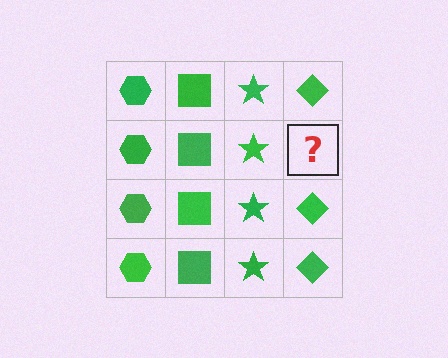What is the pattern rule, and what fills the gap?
The rule is that each column has a consistent shape. The gap should be filled with a green diamond.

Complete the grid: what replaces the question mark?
The question mark should be replaced with a green diamond.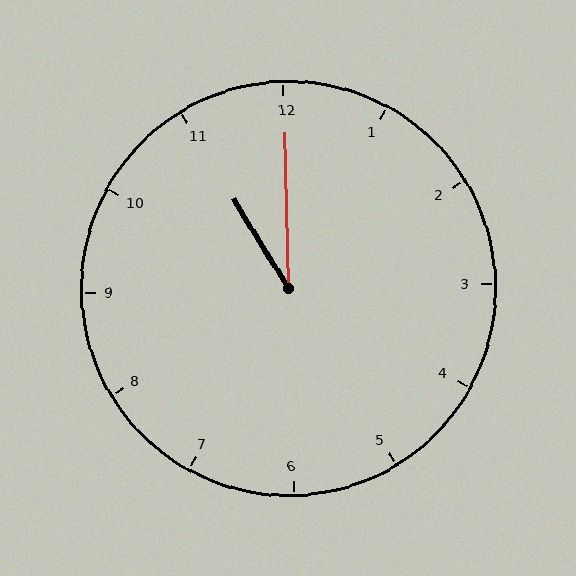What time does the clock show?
11:00.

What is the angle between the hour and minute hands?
Approximately 30 degrees.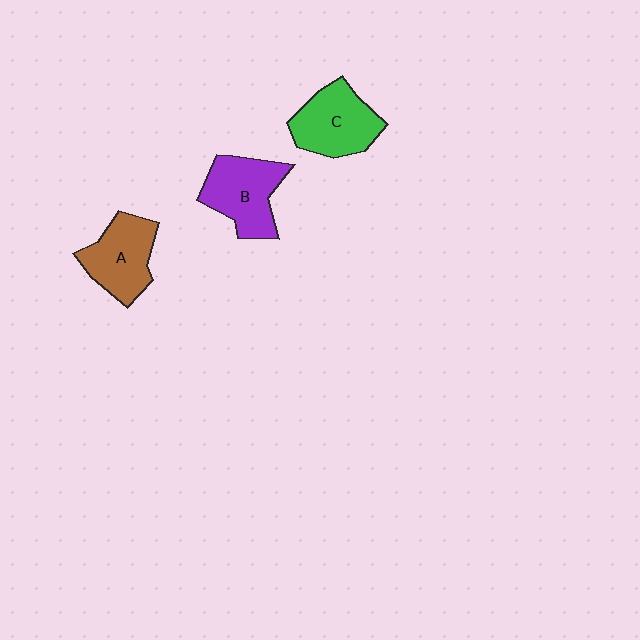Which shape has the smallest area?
Shape A (brown).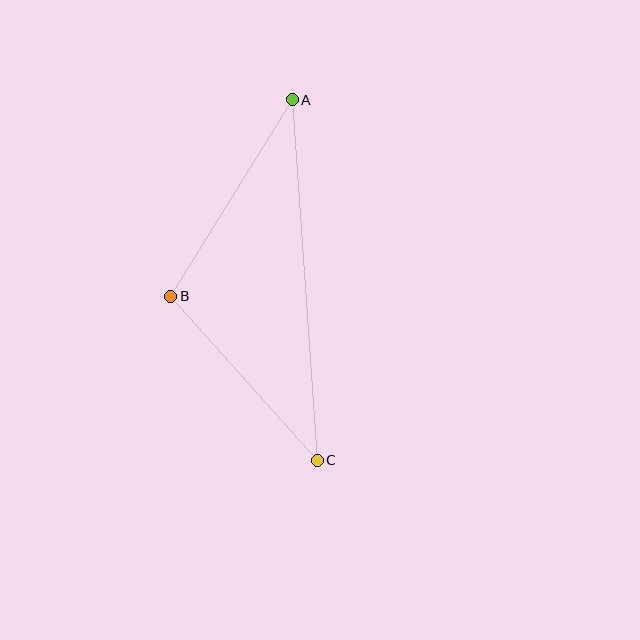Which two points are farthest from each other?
Points A and C are farthest from each other.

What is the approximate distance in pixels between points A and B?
The distance between A and B is approximately 231 pixels.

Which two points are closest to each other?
Points B and C are closest to each other.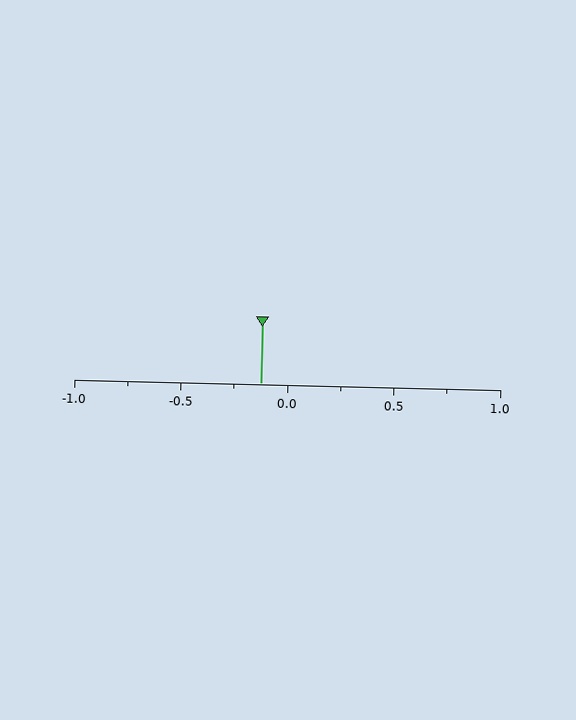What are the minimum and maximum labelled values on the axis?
The axis runs from -1.0 to 1.0.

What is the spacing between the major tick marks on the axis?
The major ticks are spaced 0.5 apart.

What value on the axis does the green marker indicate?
The marker indicates approximately -0.12.